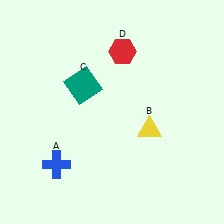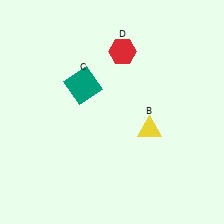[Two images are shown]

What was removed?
The blue cross (A) was removed in Image 2.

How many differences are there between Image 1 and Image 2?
There is 1 difference between the two images.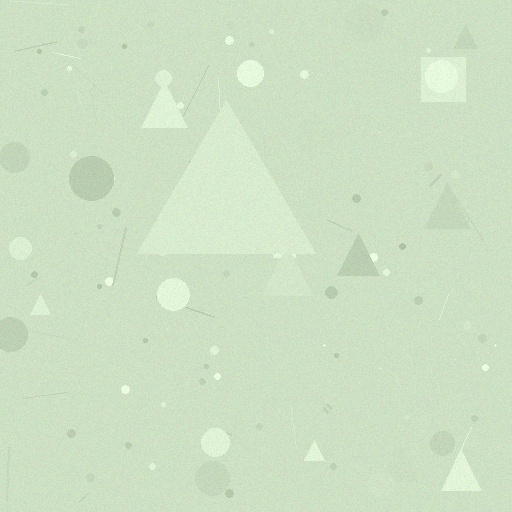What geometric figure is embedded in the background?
A triangle is embedded in the background.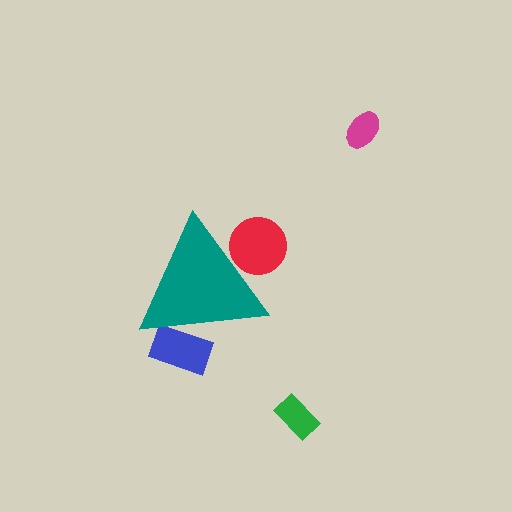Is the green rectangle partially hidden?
No, the green rectangle is fully visible.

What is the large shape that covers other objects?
A teal triangle.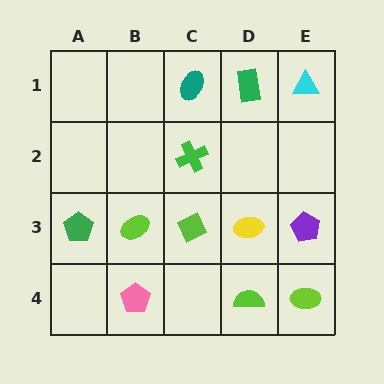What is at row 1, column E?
A cyan triangle.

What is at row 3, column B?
A lime ellipse.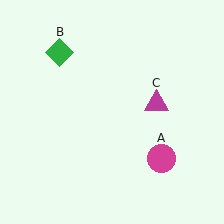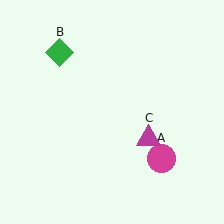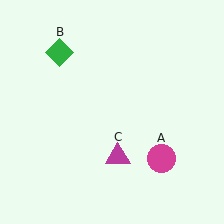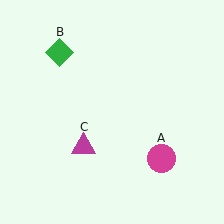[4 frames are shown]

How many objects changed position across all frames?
1 object changed position: magenta triangle (object C).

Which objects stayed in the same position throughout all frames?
Magenta circle (object A) and green diamond (object B) remained stationary.